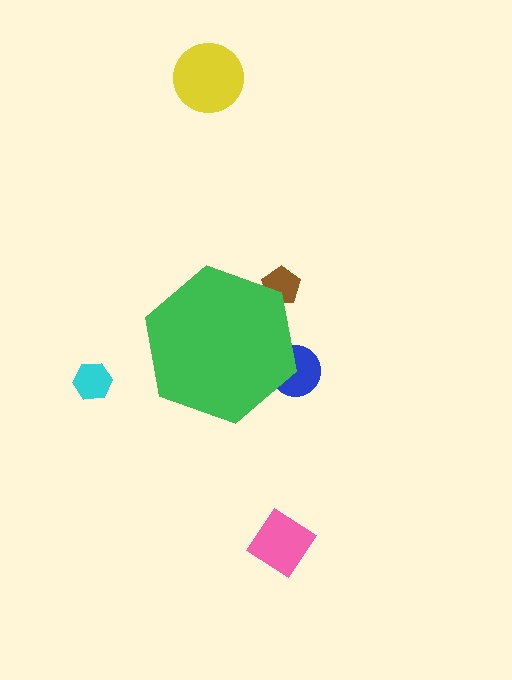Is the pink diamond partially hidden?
No, the pink diamond is fully visible.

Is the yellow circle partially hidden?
No, the yellow circle is fully visible.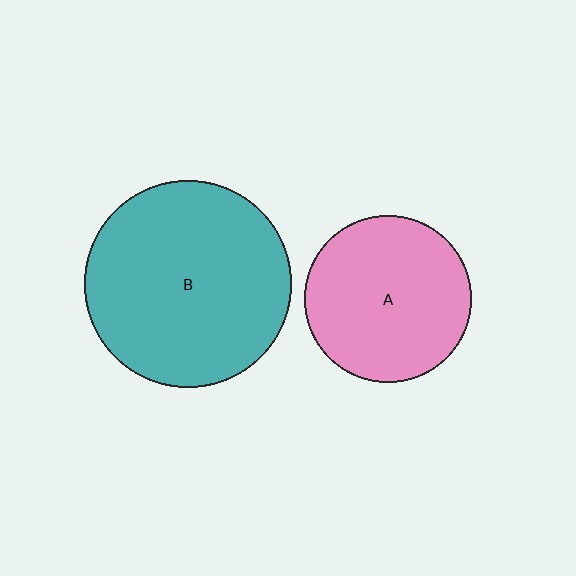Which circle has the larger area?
Circle B (teal).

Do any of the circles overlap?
No, none of the circles overlap.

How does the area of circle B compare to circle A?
Approximately 1.5 times.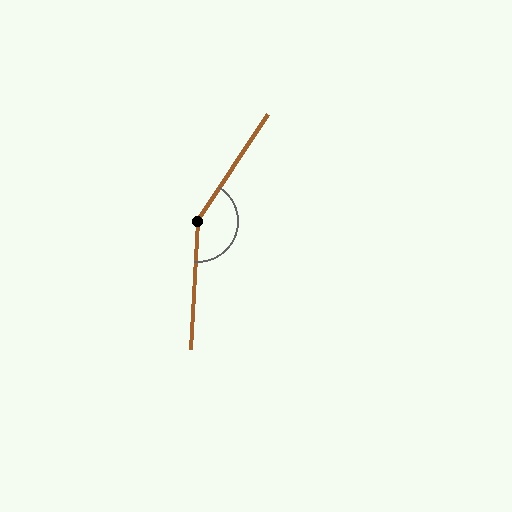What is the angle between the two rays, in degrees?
Approximately 149 degrees.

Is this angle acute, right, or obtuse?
It is obtuse.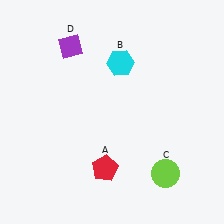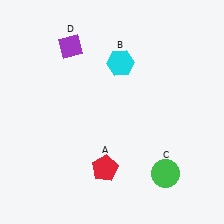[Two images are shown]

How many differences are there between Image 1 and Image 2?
There is 1 difference between the two images.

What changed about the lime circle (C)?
In Image 1, C is lime. In Image 2, it changed to green.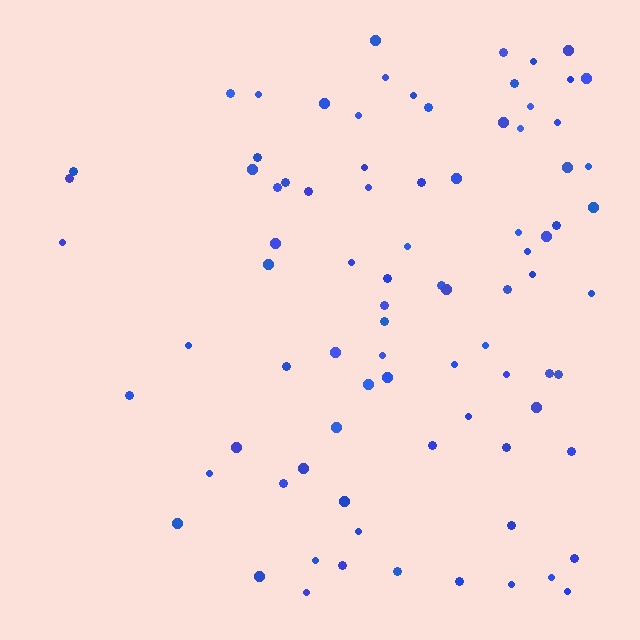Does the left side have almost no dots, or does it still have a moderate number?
Still a moderate number, just noticeably fewer than the right.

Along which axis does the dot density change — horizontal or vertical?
Horizontal.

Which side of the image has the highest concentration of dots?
The right.